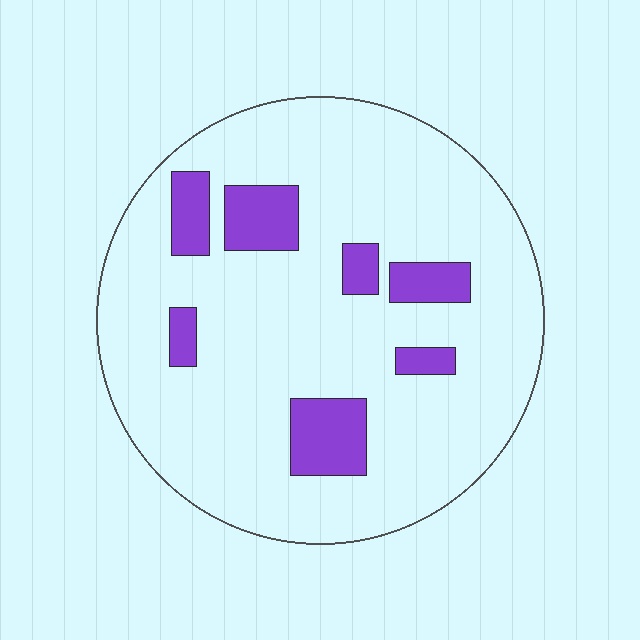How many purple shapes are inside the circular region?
7.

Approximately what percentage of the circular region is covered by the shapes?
Approximately 15%.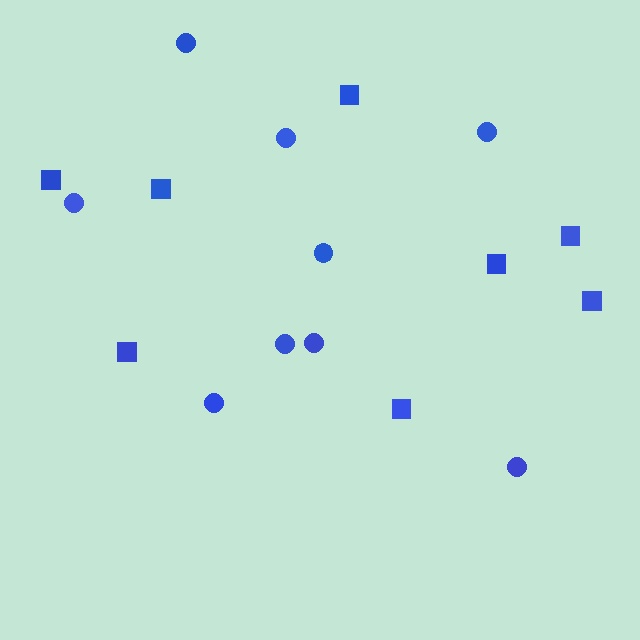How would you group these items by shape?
There are 2 groups: one group of circles (9) and one group of squares (8).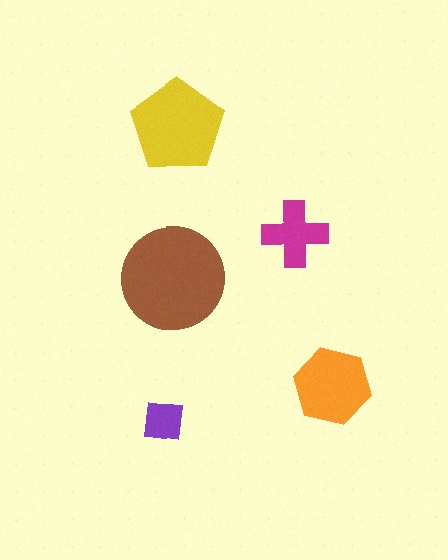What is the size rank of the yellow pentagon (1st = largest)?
2nd.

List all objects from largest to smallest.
The brown circle, the yellow pentagon, the orange hexagon, the magenta cross, the purple square.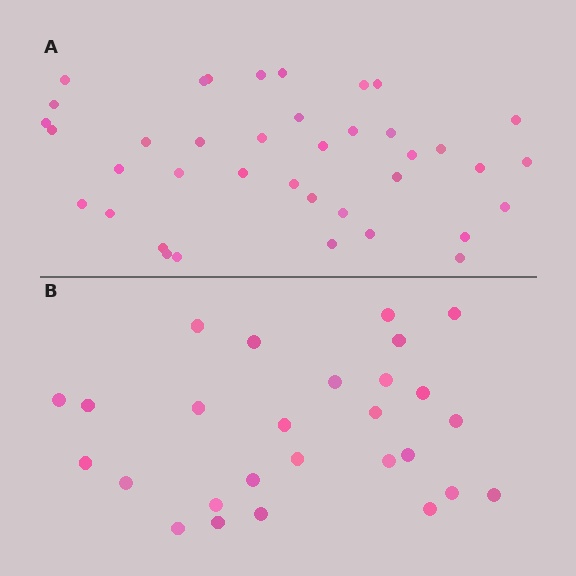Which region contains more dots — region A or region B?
Region A (the top region) has more dots.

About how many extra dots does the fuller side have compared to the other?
Region A has roughly 12 or so more dots than region B.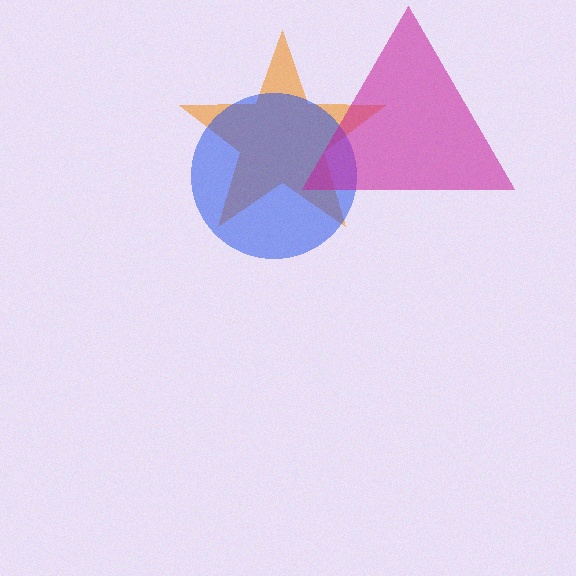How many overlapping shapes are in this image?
There are 3 overlapping shapes in the image.